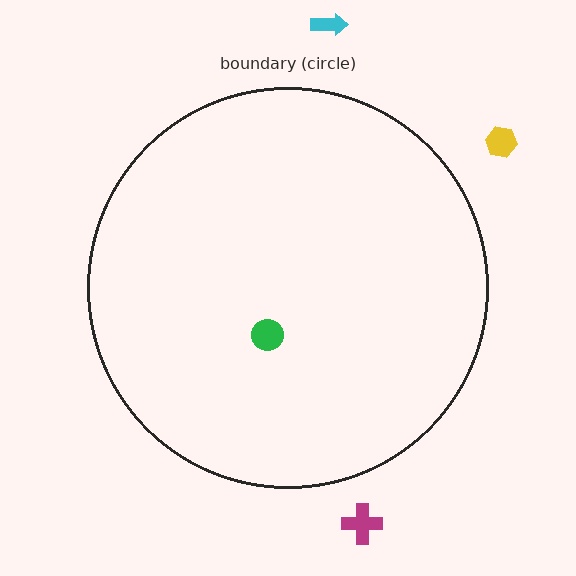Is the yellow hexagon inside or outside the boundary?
Outside.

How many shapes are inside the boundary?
1 inside, 3 outside.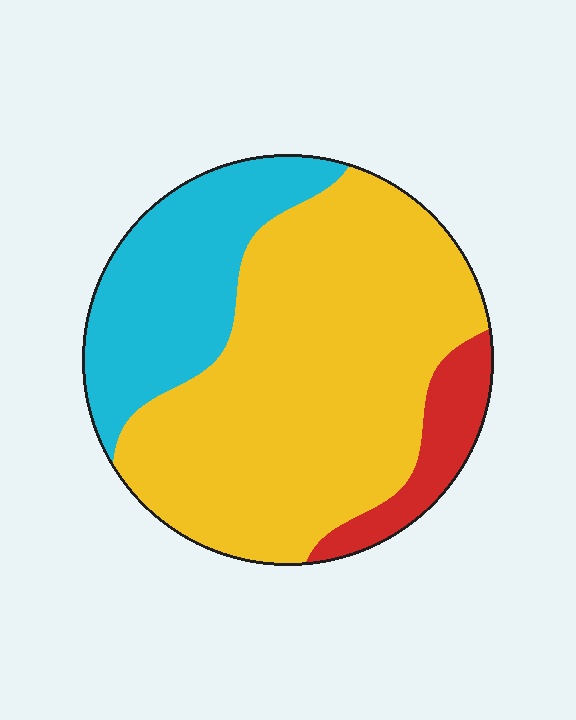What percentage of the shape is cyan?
Cyan takes up about one quarter (1/4) of the shape.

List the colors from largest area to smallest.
From largest to smallest: yellow, cyan, red.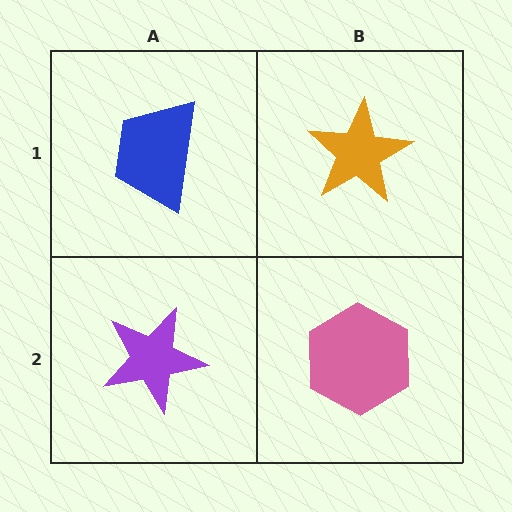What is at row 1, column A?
A blue trapezoid.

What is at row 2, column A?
A purple star.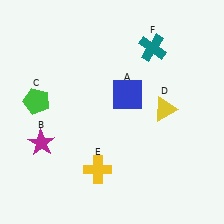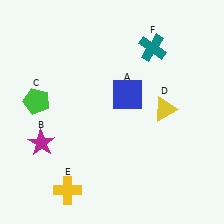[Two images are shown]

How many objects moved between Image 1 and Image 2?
1 object moved between the two images.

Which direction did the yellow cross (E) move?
The yellow cross (E) moved left.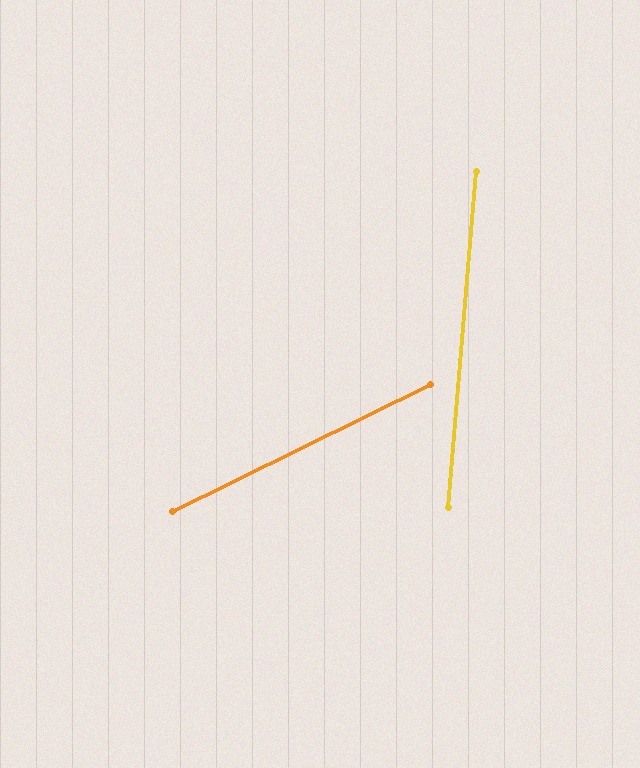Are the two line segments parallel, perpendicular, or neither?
Neither parallel nor perpendicular — they differ by about 59°.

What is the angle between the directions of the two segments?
Approximately 59 degrees.